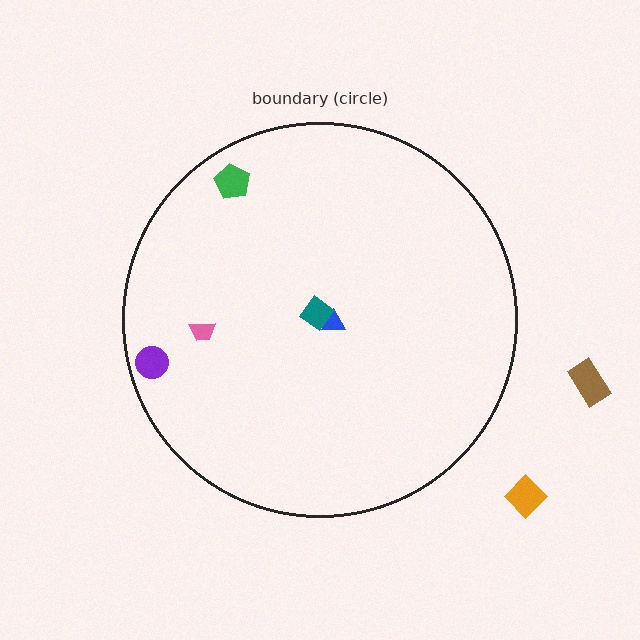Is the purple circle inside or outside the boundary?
Inside.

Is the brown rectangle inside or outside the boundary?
Outside.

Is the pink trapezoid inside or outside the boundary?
Inside.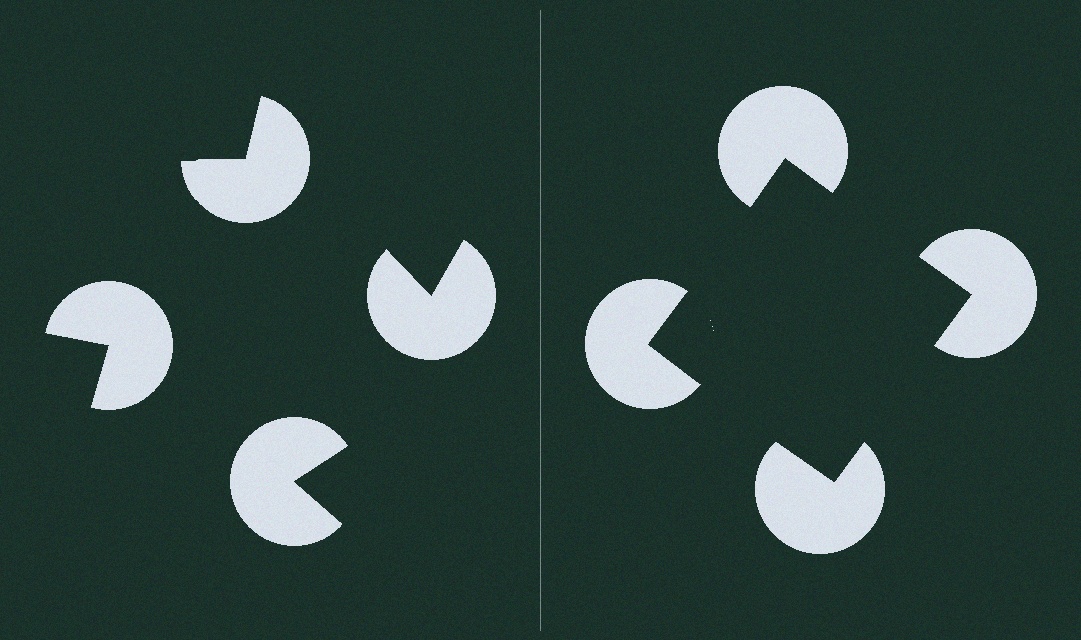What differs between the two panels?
The pac-man discs are positioned identically on both sides; only the wedge orientations differ. On the right they align to a square; on the left they are misaligned.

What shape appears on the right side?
An illusory square.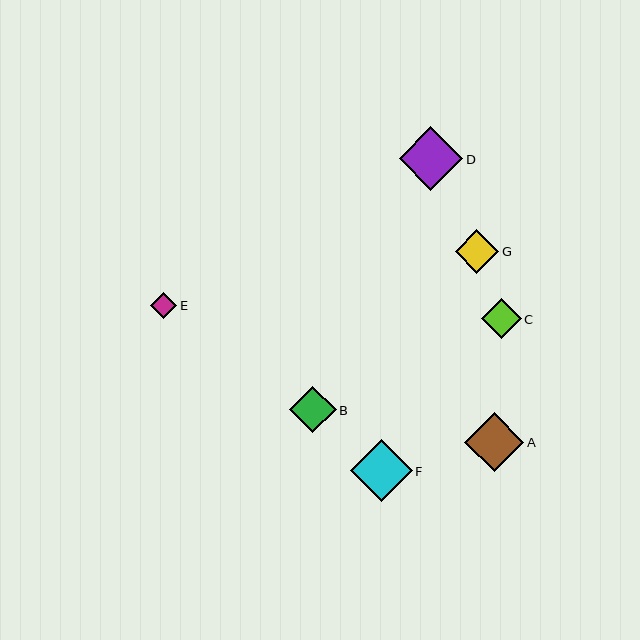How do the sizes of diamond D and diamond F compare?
Diamond D and diamond F are approximately the same size.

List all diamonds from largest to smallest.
From largest to smallest: D, F, A, B, G, C, E.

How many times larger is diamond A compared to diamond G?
Diamond A is approximately 1.3 times the size of diamond G.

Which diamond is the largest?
Diamond D is the largest with a size of approximately 64 pixels.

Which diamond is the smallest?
Diamond E is the smallest with a size of approximately 26 pixels.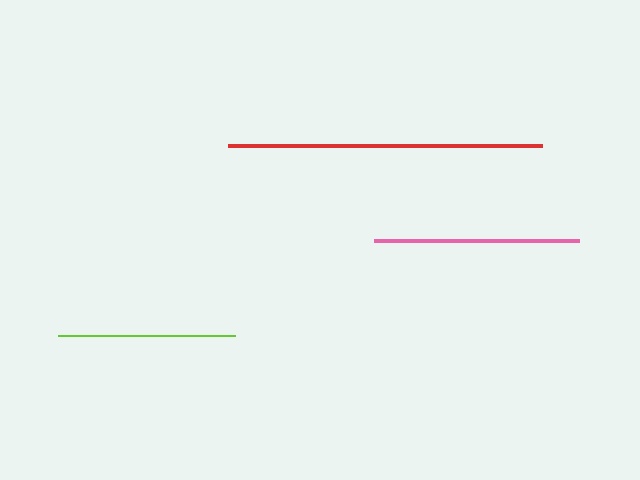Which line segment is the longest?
The red line is the longest at approximately 313 pixels.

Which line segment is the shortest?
The lime line is the shortest at approximately 176 pixels.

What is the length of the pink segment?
The pink segment is approximately 205 pixels long.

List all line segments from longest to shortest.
From longest to shortest: red, pink, lime.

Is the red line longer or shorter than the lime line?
The red line is longer than the lime line.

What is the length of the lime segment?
The lime segment is approximately 176 pixels long.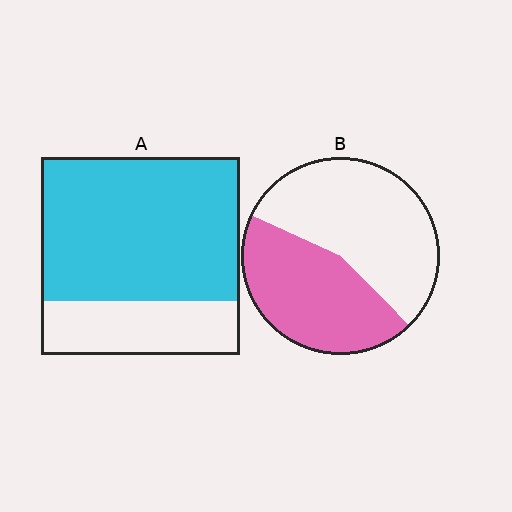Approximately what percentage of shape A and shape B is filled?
A is approximately 75% and B is approximately 45%.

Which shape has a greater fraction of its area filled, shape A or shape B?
Shape A.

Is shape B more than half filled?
No.